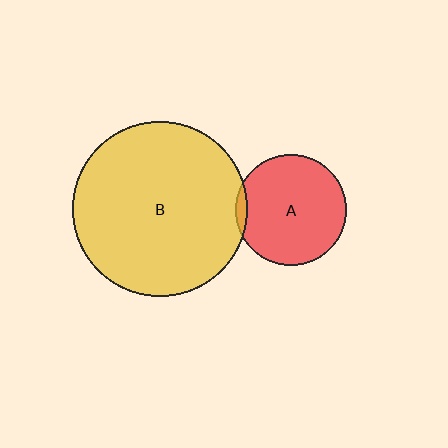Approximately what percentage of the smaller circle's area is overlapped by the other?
Approximately 5%.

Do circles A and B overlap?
Yes.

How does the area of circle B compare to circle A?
Approximately 2.5 times.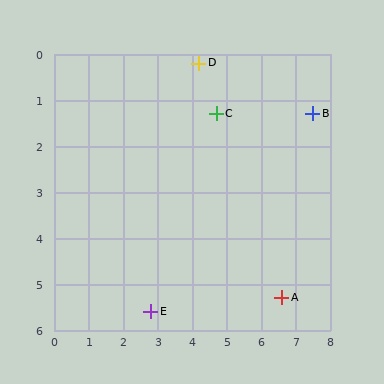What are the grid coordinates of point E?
Point E is at approximately (2.8, 5.6).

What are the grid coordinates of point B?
Point B is at approximately (7.5, 1.3).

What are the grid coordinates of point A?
Point A is at approximately (6.6, 5.3).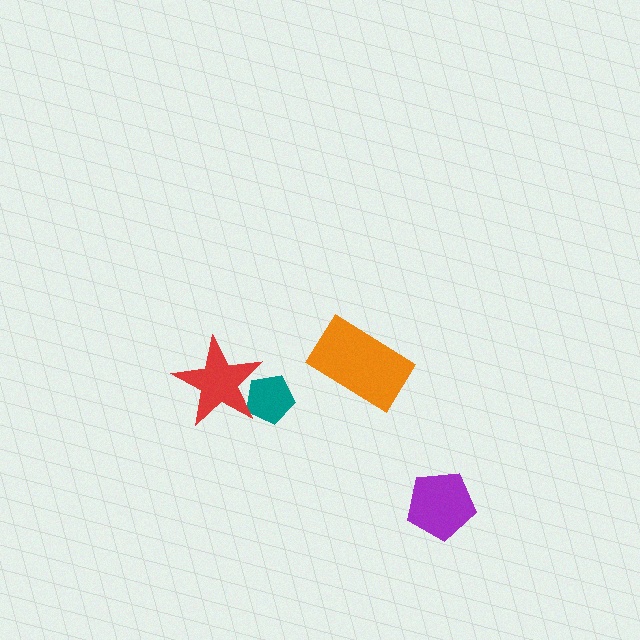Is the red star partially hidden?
No, no other shape covers it.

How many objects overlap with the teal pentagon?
1 object overlaps with the teal pentagon.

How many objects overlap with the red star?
1 object overlaps with the red star.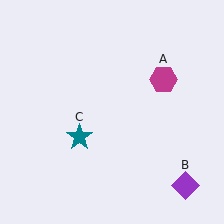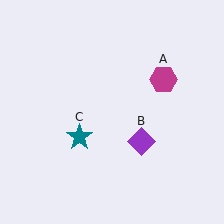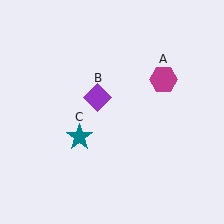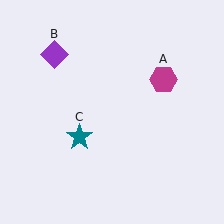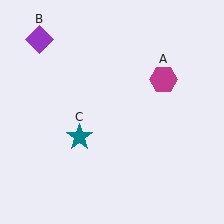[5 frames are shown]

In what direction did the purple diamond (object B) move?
The purple diamond (object B) moved up and to the left.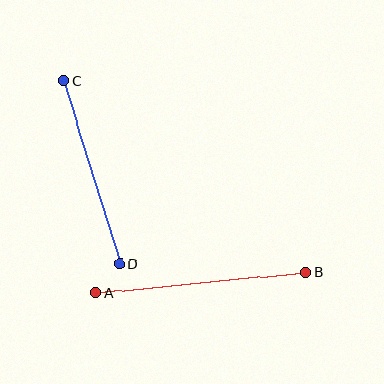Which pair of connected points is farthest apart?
Points A and B are farthest apart.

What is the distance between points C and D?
The distance is approximately 191 pixels.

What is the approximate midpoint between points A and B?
The midpoint is at approximately (201, 283) pixels.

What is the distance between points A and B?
The distance is approximately 211 pixels.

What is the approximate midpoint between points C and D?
The midpoint is at approximately (91, 172) pixels.